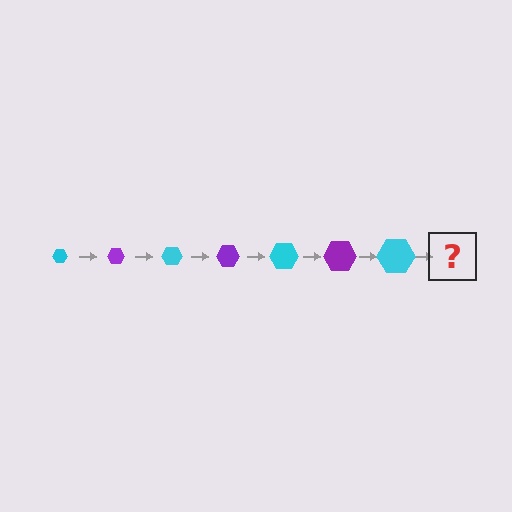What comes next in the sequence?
The next element should be a purple hexagon, larger than the previous one.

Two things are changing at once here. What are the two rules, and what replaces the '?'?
The two rules are that the hexagon grows larger each step and the color cycles through cyan and purple. The '?' should be a purple hexagon, larger than the previous one.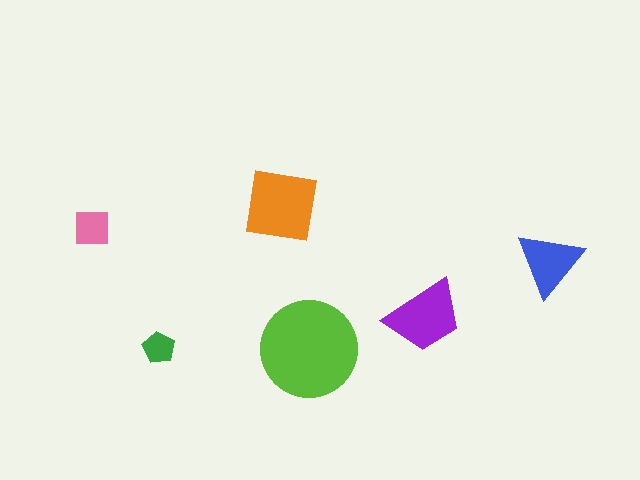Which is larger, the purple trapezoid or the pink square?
The purple trapezoid.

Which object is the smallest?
The green pentagon.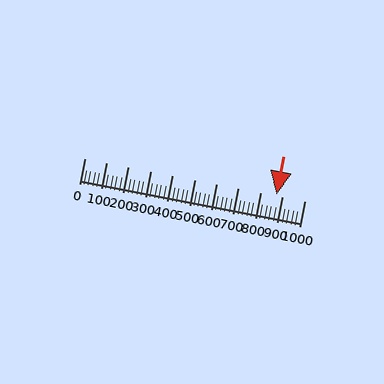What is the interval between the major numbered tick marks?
The major tick marks are spaced 100 units apart.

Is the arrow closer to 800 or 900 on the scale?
The arrow is closer to 900.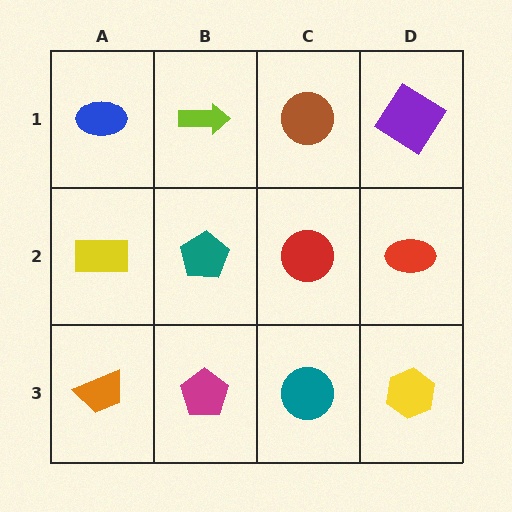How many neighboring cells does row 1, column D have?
2.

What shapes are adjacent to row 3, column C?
A red circle (row 2, column C), a magenta pentagon (row 3, column B), a yellow hexagon (row 3, column D).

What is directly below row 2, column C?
A teal circle.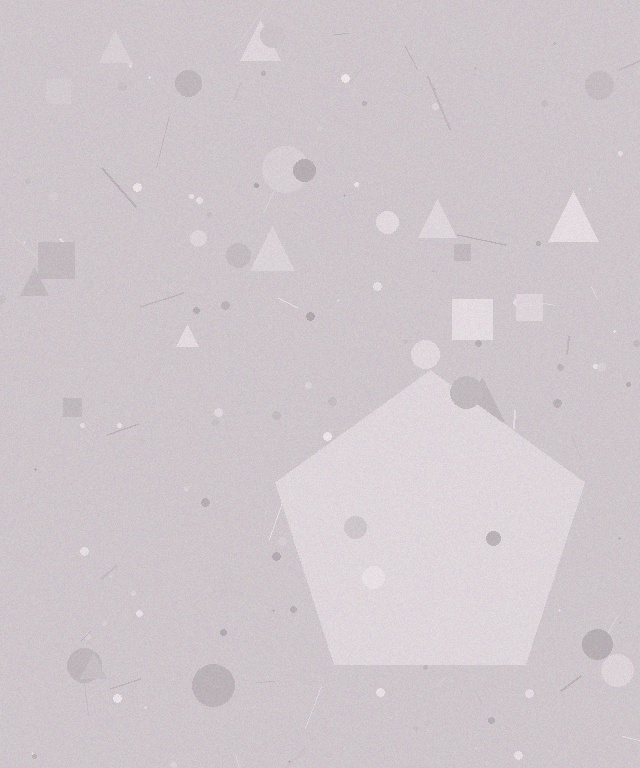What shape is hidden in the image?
A pentagon is hidden in the image.